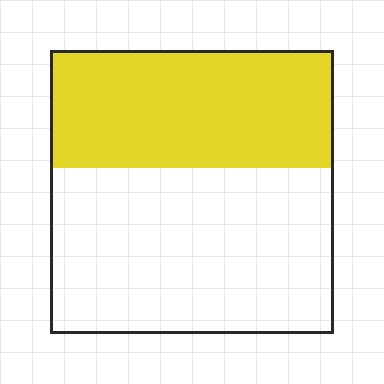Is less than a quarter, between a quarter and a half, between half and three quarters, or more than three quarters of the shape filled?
Between a quarter and a half.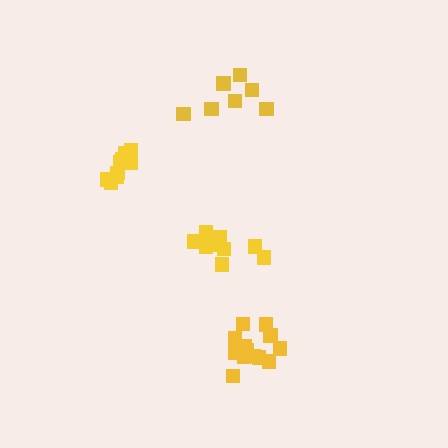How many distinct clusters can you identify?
There are 4 distinct clusters.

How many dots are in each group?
Group 1: 10 dots, Group 2: 7 dots, Group 3: 9 dots, Group 4: 13 dots (39 total).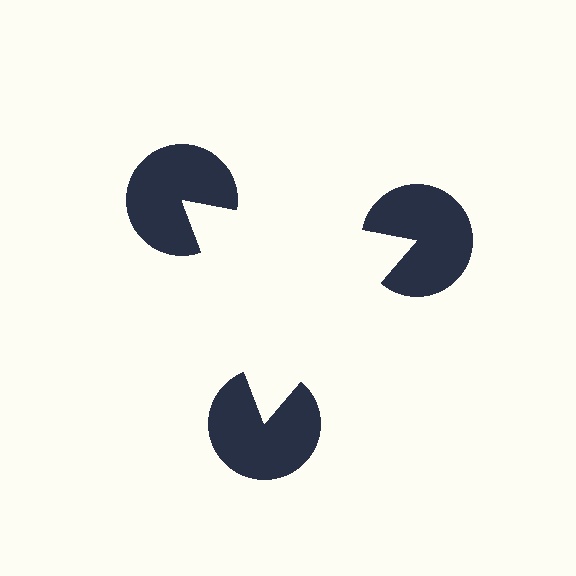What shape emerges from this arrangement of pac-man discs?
An illusory triangle — its edges are inferred from the aligned wedge cuts in the pac-man discs, not physically drawn.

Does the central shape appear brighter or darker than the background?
It typically appears slightly brighter than the background, even though no actual brightness change is drawn.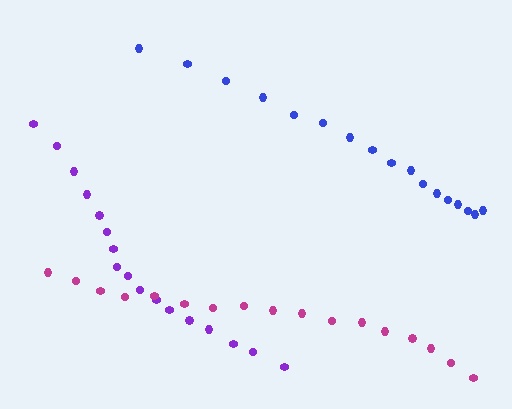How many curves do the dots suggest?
There are 3 distinct paths.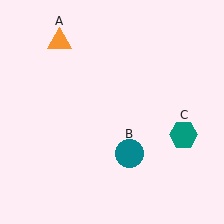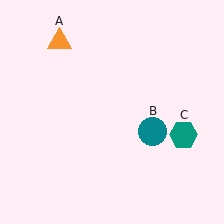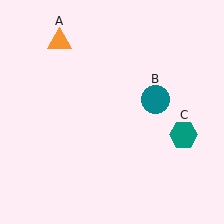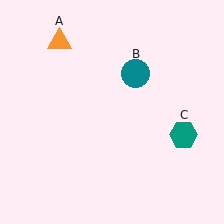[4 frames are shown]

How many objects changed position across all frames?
1 object changed position: teal circle (object B).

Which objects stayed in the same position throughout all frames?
Orange triangle (object A) and teal hexagon (object C) remained stationary.